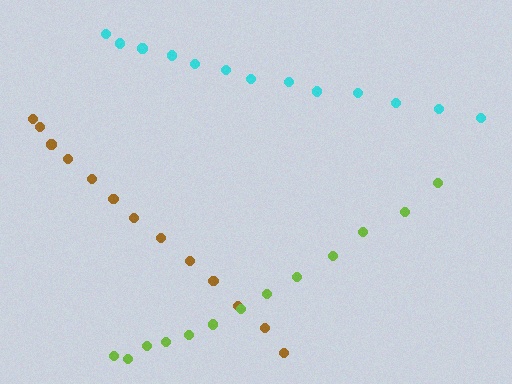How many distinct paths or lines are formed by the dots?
There are 3 distinct paths.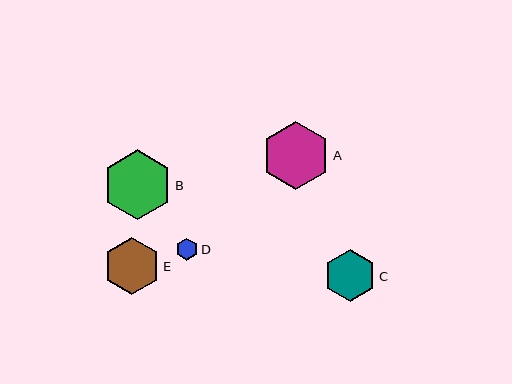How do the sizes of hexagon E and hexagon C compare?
Hexagon E and hexagon C are approximately the same size.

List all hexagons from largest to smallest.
From largest to smallest: B, A, E, C, D.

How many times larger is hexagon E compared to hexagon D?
Hexagon E is approximately 2.6 times the size of hexagon D.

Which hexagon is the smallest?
Hexagon D is the smallest with a size of approximately 22 pixels.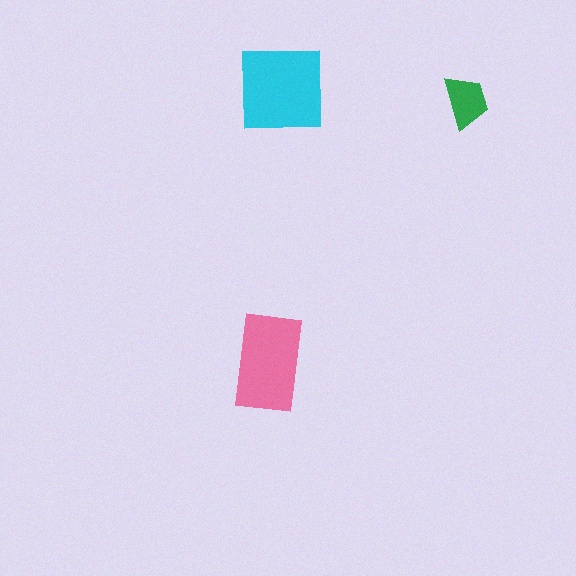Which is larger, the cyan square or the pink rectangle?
The cyan square.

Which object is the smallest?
The green trapezoid.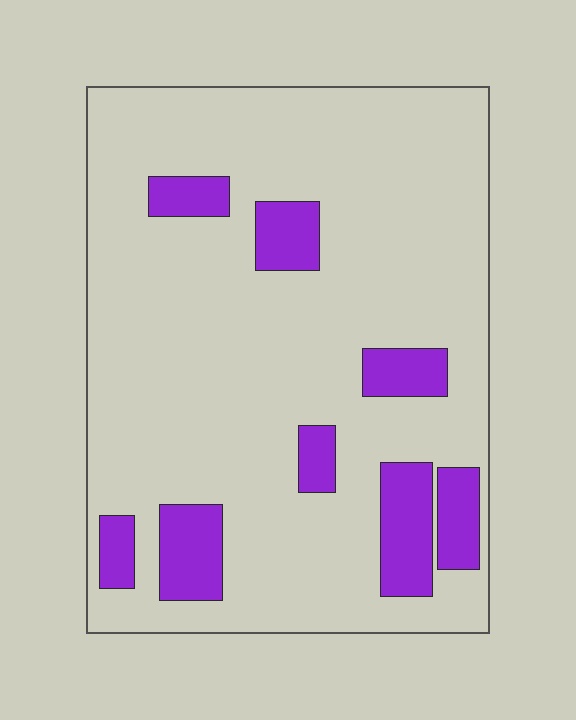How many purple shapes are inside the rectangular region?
8.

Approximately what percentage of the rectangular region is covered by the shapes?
Approximately 15%.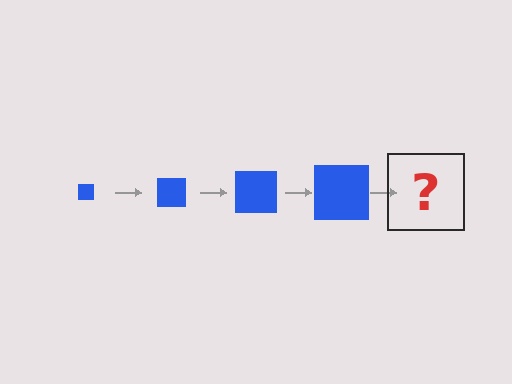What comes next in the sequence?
The next element should be a blue square, larger than the previous one.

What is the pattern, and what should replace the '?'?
The pattern is that the square gets progressively larger each step. The '?' should be a blue square, larger than the previous one.